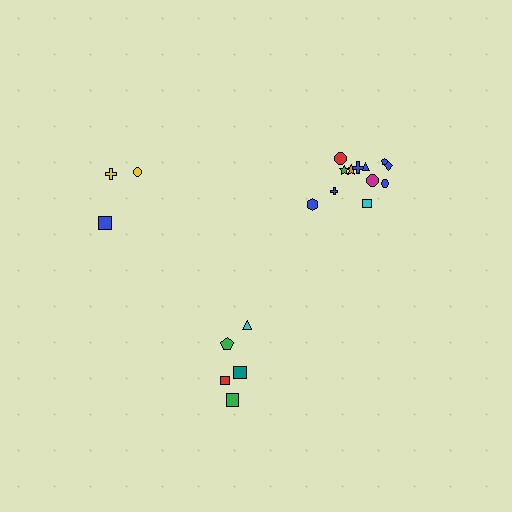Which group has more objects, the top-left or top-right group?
The top-right group.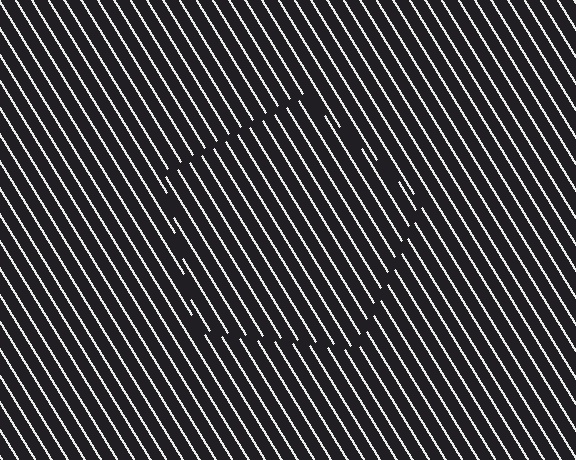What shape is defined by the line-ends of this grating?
An illusory pentagon. The interior of the shape contains the same grating, shifted by half a period — the contour is defined by the phase discontinuity where line-ends from the inner and outer gratings abut.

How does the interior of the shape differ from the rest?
The interior of the shape contains the same grating, shifted by half a period — the contour is defined by the phase discontinuity where line-ends from the inner and outer gratings abut.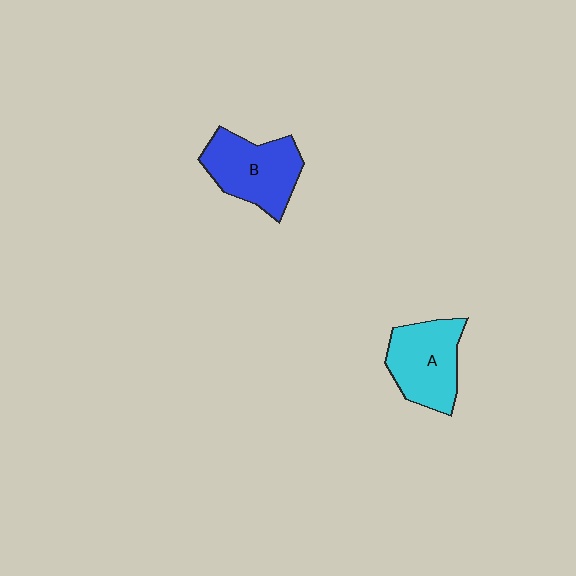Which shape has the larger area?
Shape B (blue).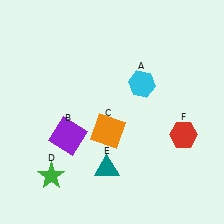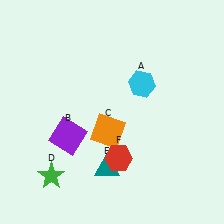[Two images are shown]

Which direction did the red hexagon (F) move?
The red hexagon (F) moved left.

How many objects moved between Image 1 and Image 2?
1 object moved between the two images.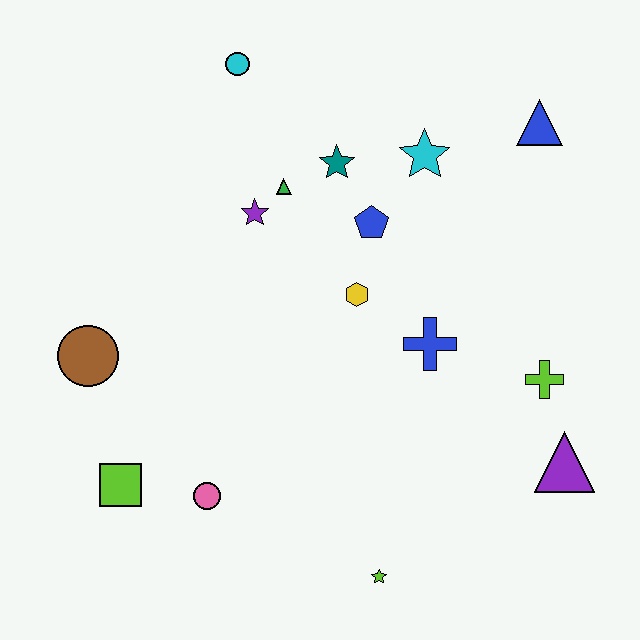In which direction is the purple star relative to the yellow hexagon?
The purple star is to the left of the yellow hexagon.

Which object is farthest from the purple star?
The purple triangle is farthest from the purple star.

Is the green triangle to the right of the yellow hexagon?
No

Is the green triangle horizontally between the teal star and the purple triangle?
No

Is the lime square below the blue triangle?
Yes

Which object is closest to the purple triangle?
The lime cross is closest to the purple triangle.